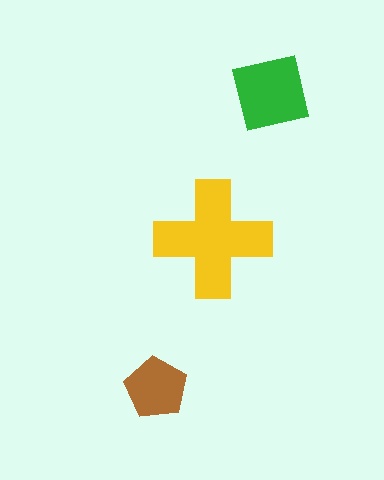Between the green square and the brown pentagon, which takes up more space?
The green square.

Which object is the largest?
The yellow cross.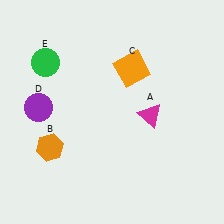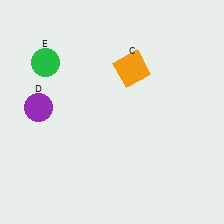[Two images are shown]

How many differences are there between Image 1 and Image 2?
There are 2 differences between the two images.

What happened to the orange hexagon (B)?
The orange hexagon (B) was removed in Image 2. It was in the bottom-left area of Image 1.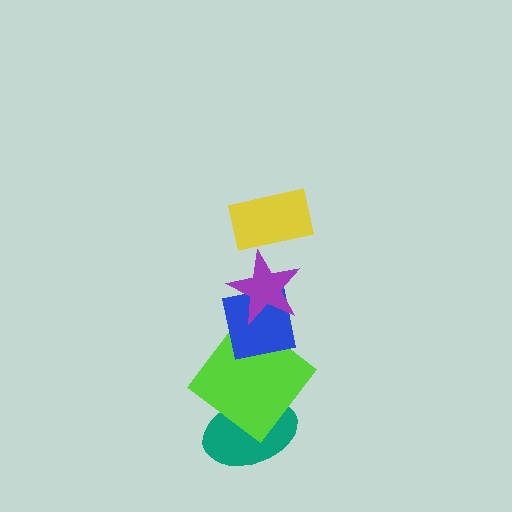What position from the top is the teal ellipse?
The teal ellipse is 5th from the top.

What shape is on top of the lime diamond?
The blue square is on top of the lime diamond.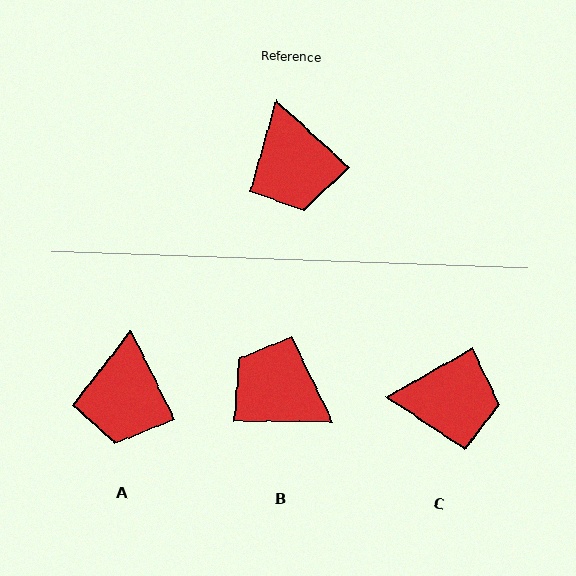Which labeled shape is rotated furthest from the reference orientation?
B, about 138 degrees away.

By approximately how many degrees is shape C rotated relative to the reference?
Approximately 72 degrees counter-clockwise.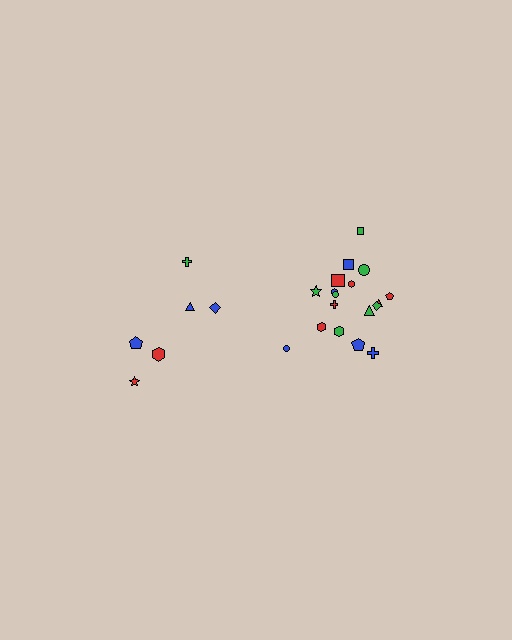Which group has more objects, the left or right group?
The right group.